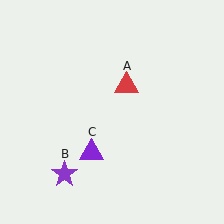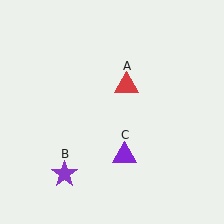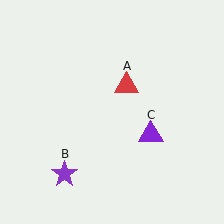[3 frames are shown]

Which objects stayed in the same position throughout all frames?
Red triangle (object A) and purple star (object B) remained stationary.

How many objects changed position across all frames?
1 object changed position: purple triangle (object C).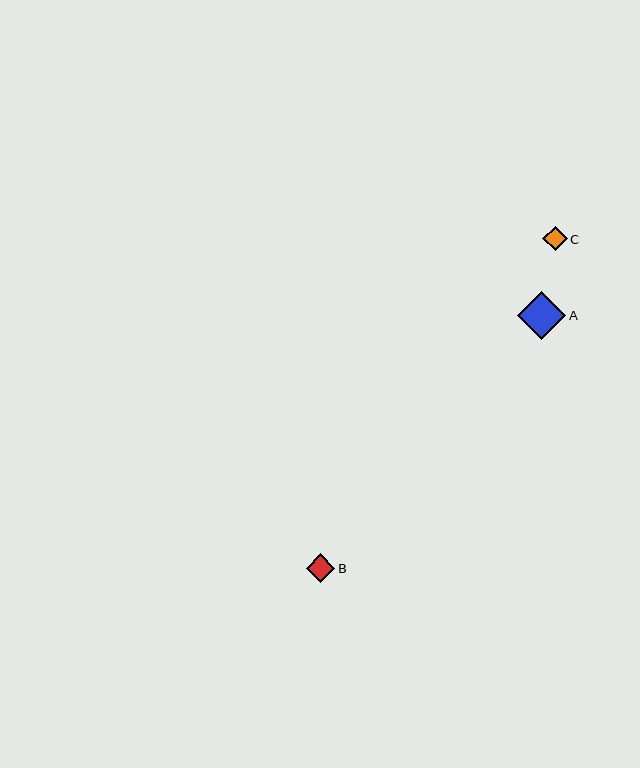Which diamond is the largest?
Diamond A is the largest with a size of approximately 48 pixels.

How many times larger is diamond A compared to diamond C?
Diamond A is approximately 2.0 times the size of diamond C.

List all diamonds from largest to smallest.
From largest to smallest: A, B, C.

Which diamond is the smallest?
Diamond C is the smallest with a size of approximately 24 pixels.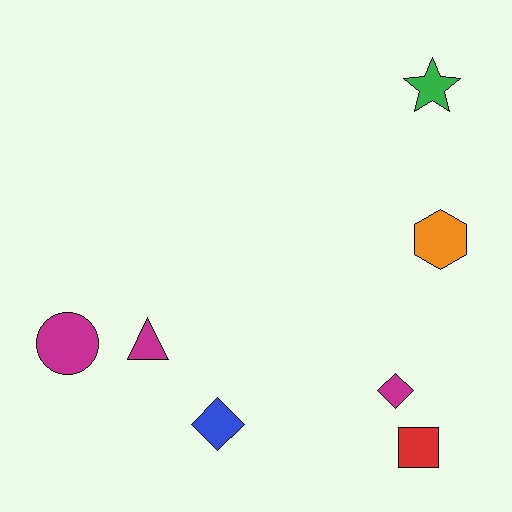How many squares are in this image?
There is 1 square.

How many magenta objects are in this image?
There are 3 magenta objects.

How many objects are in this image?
There are 7 objects.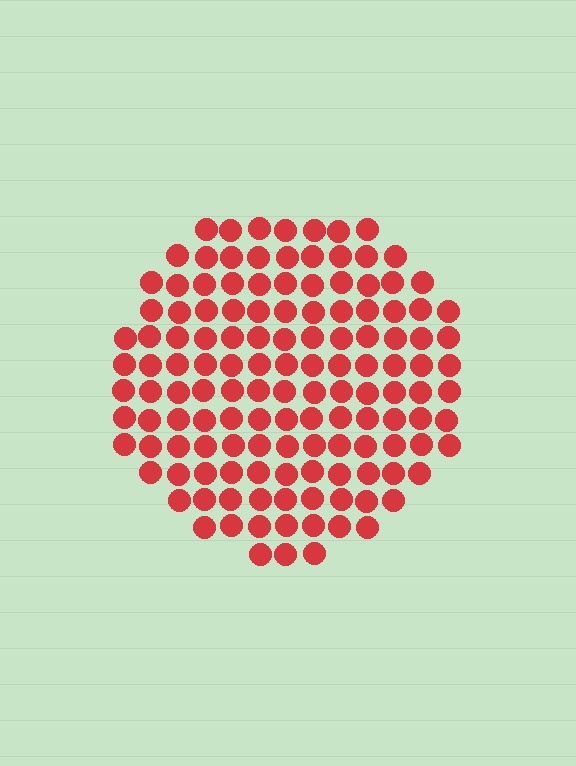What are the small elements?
The small elements are circles.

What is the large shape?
The large shape is a circle.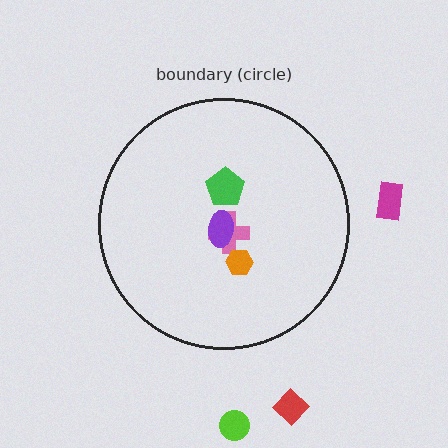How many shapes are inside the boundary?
4 inside, 3 outside.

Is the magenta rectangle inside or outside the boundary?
Outside.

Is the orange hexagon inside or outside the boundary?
Inside.